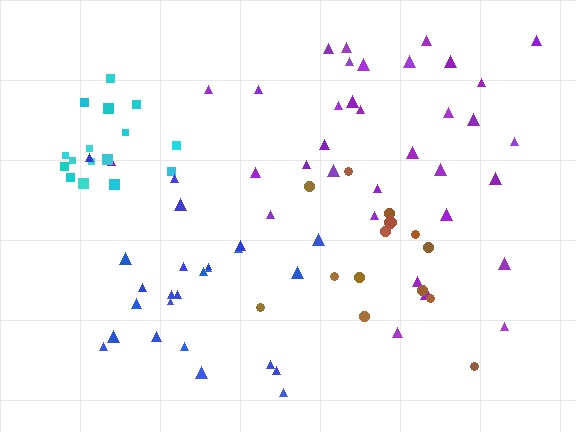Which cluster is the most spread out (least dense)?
Blue.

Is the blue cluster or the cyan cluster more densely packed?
Cyan.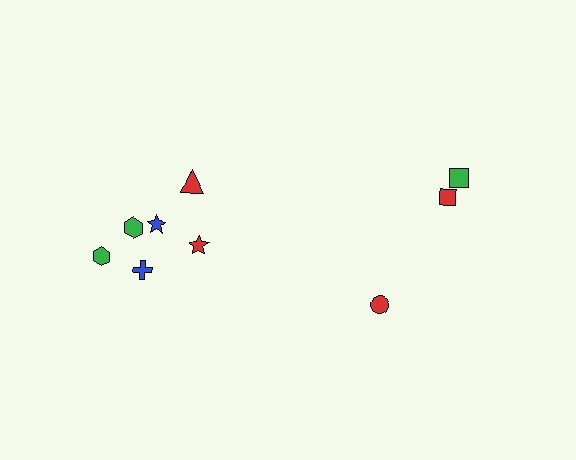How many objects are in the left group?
There are 6 objects.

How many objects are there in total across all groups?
There are 9 objects.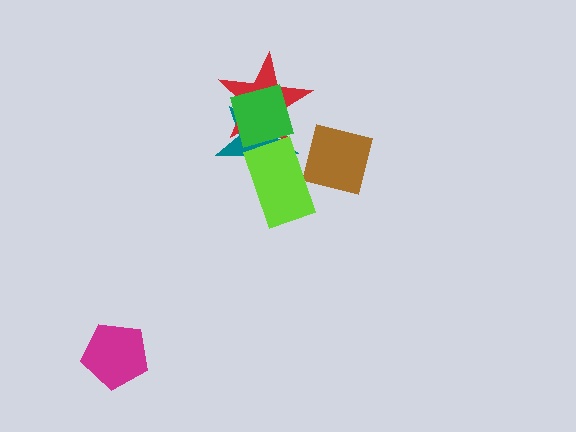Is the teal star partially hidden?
Yes, it is partially covered by another shape.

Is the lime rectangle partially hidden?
No, no other shape covers it.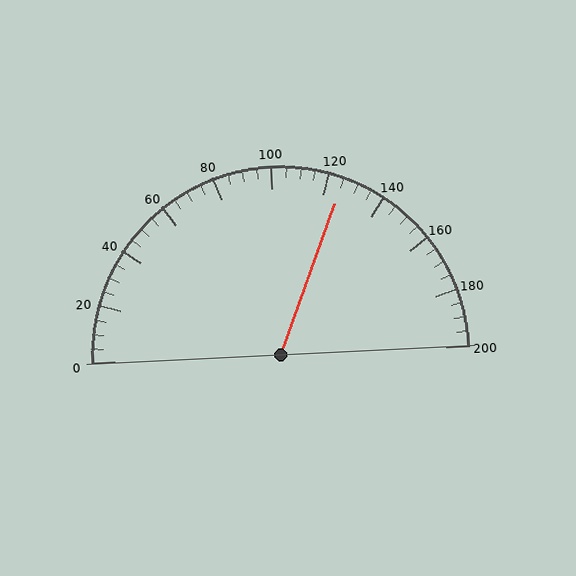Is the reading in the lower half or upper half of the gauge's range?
The reading is in the upper half of the range (0 to 200).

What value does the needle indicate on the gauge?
The needle indicates approximately 125.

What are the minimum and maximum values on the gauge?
The gauge ranges from 0 to 200.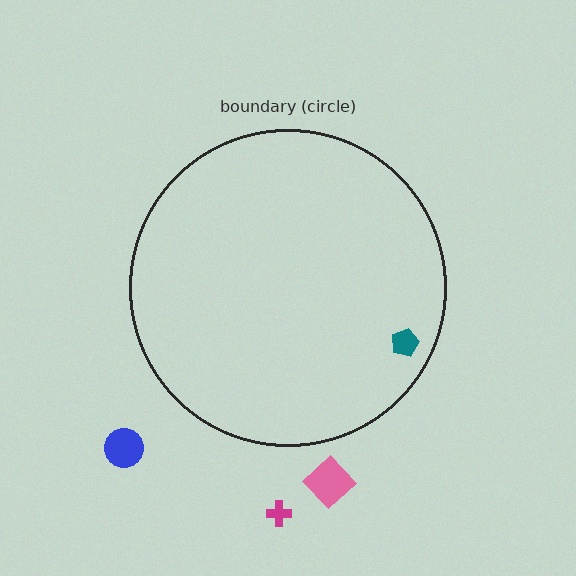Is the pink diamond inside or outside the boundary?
Outside.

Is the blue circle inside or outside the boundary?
Outside.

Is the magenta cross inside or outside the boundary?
Outside.